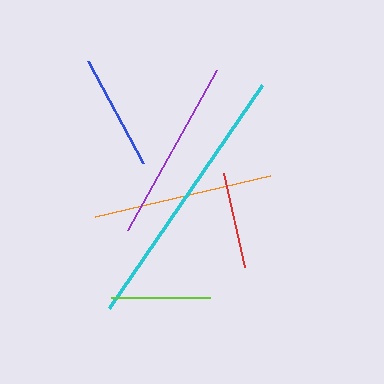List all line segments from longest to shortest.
From longest to shortest: cyan, purple, orange, blue, lime, red.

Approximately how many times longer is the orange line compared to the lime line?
The orange line is approximately 1.8 times the length of the lime line.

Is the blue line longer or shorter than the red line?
The blue line is longer than the red line.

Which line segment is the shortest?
The red line is the shortest at approximately 96 pixels.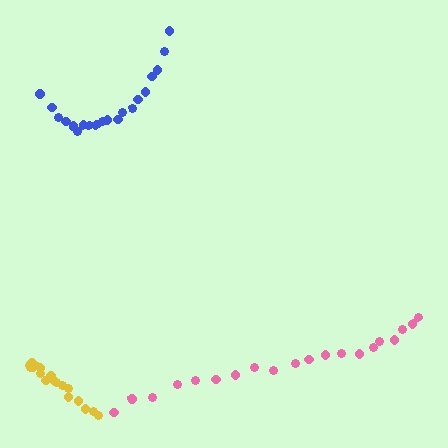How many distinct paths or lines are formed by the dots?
There are 3 distinct paths.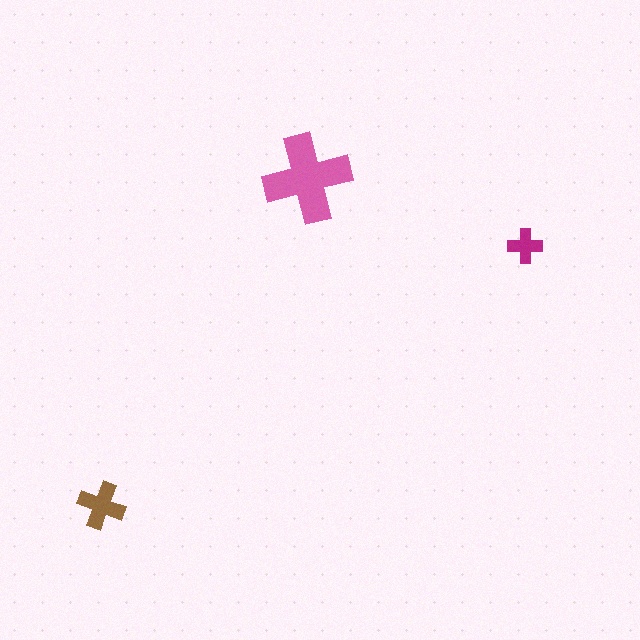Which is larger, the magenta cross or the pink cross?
The pink one.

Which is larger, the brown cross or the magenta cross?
The brown one.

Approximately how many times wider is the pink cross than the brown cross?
About 2 times wider.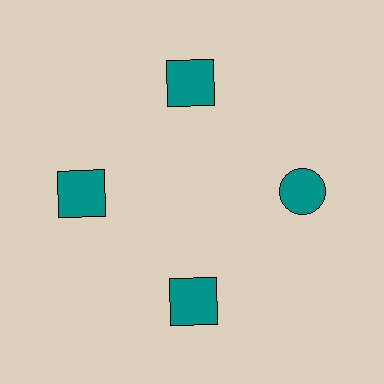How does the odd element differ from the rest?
It has a different shape: circle instead of square.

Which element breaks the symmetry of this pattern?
The teal circle at roughly the 3 o'clock position breaks the symmetry. All other shapes are teal squares.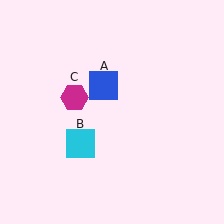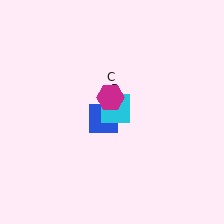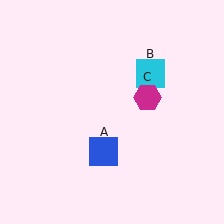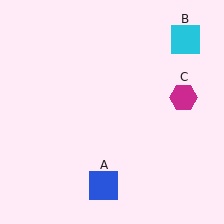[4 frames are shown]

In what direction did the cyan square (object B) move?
The cyan square (object B) moved up and to the right.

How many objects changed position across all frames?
3 objects changed position: blue square (object A), cyan square (object B), magenta hexagon (object C).